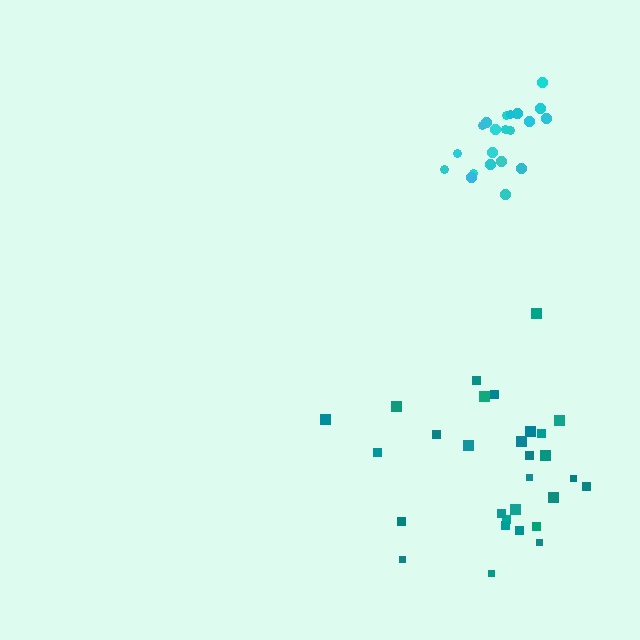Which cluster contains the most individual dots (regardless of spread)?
Teal (29).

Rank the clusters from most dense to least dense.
cyan, teal.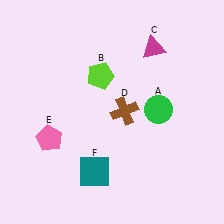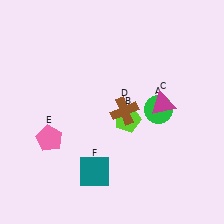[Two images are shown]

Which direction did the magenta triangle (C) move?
The magenta triangle (C) moved down.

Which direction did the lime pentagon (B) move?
The lime pentagon (B) moved down.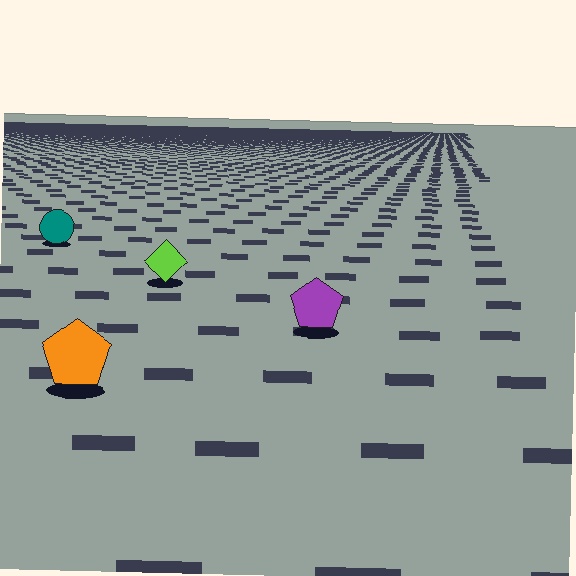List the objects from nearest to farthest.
From nearest to farthest: the orange pentagon, the purple pentagon, the lime diamond, the teal circle.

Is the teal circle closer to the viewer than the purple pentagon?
No. The purple pentagon is closer — you can tell from the texture gradient: the ground texture is coarser near it.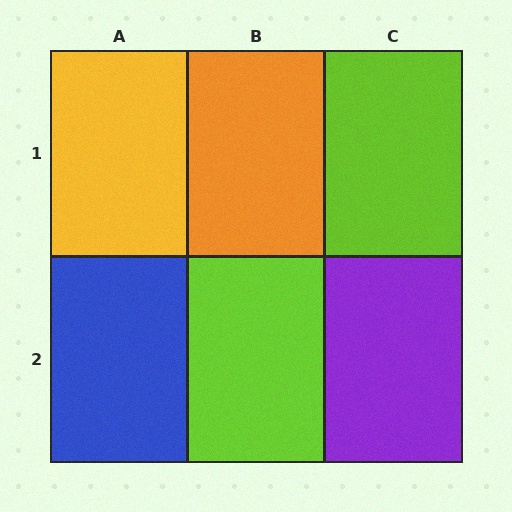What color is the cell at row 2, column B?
Lime.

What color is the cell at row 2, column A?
Blue.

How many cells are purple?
1 cell is purple.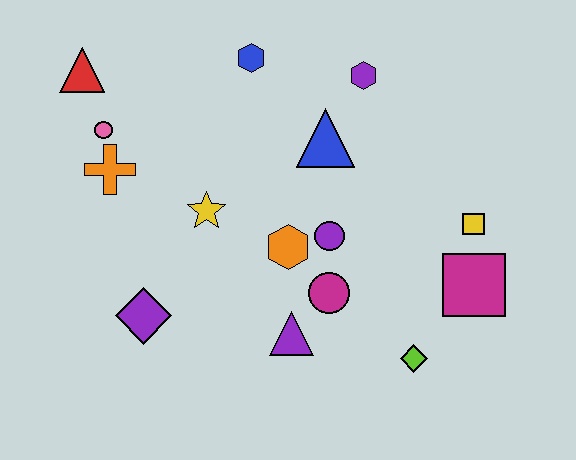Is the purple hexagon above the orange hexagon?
Yes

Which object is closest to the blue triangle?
The purple hexagon is closest to the blue triangle.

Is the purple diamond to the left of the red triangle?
No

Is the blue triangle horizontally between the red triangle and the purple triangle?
No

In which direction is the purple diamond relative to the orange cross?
The purple diamond is below the orange cross.